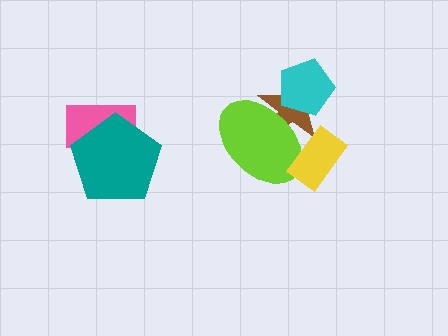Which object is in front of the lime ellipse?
The yellow rectangle is in front of the lime ellipse.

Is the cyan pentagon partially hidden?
Yes, it is partially covered by another shape.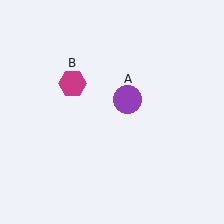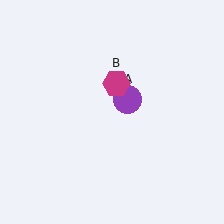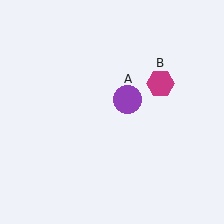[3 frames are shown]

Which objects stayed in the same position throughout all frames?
Purple circle (object A) remained stationary.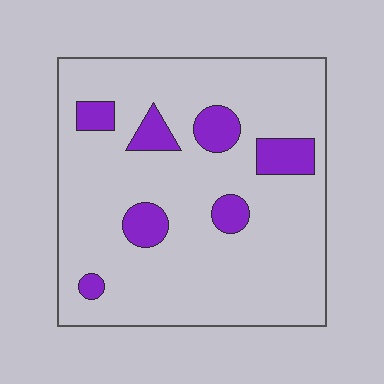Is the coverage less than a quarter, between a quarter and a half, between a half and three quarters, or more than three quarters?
Less than a quarter.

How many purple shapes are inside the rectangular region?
7.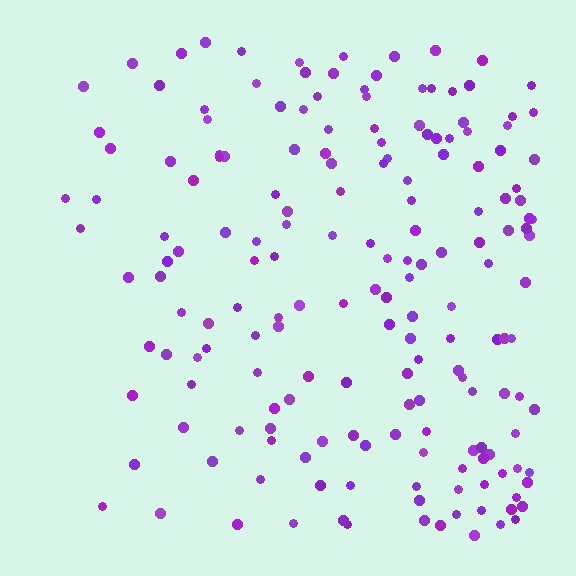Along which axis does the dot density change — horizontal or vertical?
Horizontal.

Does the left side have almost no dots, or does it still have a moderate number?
Still a moderate number, just noticeably fewer than the right.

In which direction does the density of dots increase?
From left to right, with the right side densest.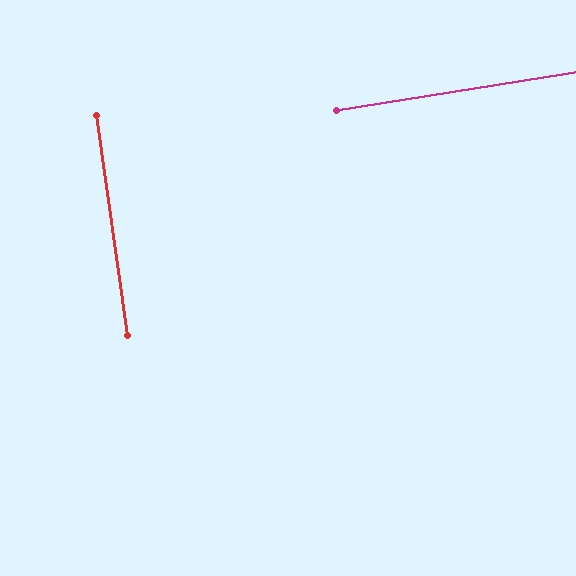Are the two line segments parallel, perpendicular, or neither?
Perpendicular — they meet at approximately 89°.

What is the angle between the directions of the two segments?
Approximately 89 degrees.